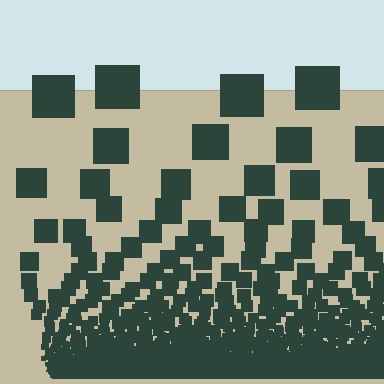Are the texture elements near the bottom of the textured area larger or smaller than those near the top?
Smaller. The gradient is inverted — elements near the bottom are smaller and denser.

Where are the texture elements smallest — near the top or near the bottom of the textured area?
Near the bottom.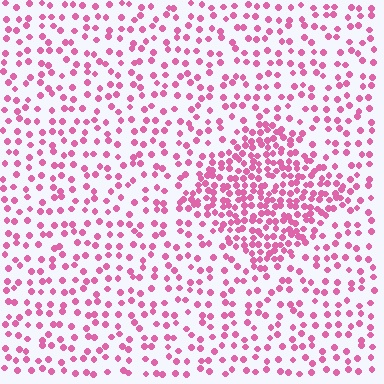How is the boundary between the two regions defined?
The boundary is defined by a change in element density (approximately 2.3x ratio). All elements are the same color, size, and shape.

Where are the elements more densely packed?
The elements are more densely packed inside the diamond boundary.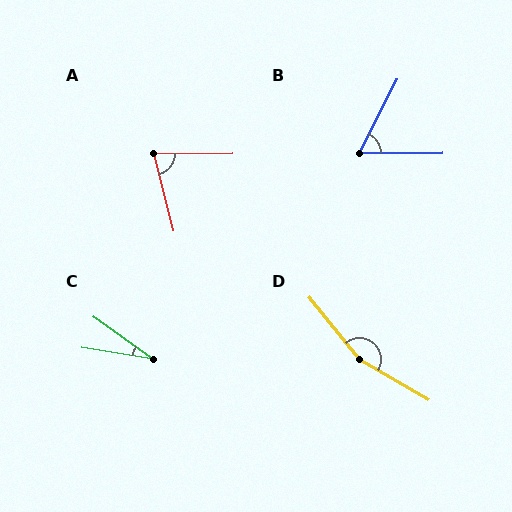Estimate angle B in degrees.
Approximately 63 degrees.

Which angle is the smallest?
C, at approximately 26 degrees.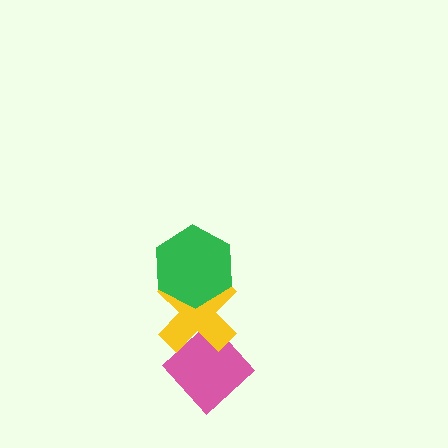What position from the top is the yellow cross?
The yellow cross is 2nd from the top.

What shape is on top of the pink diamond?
The yellow cross is on top of the pink diamond.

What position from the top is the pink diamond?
The pink diamond is 3rd from the top.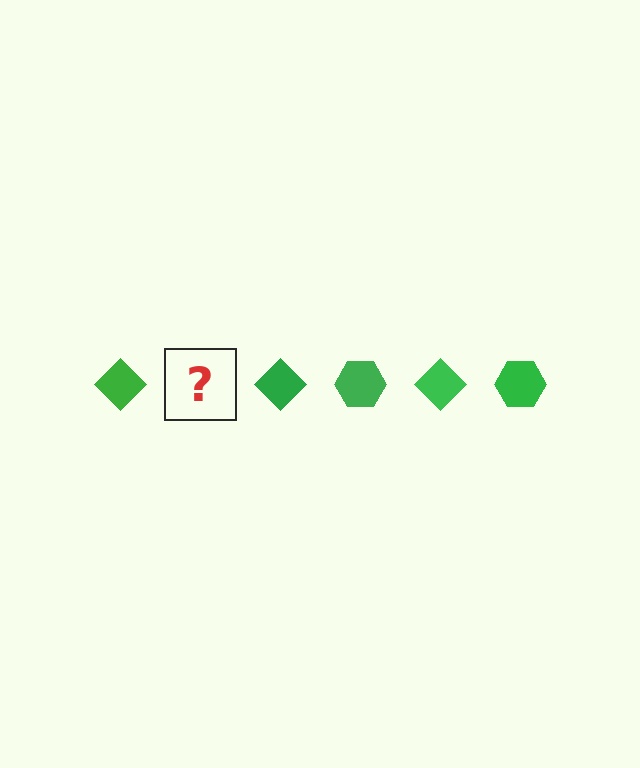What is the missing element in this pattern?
The missing element is a green hexagon.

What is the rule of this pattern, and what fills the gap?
The rule is that the pattern cycles through diamond, hexagon shapes in green. The gap should be filled with a green hexagon.